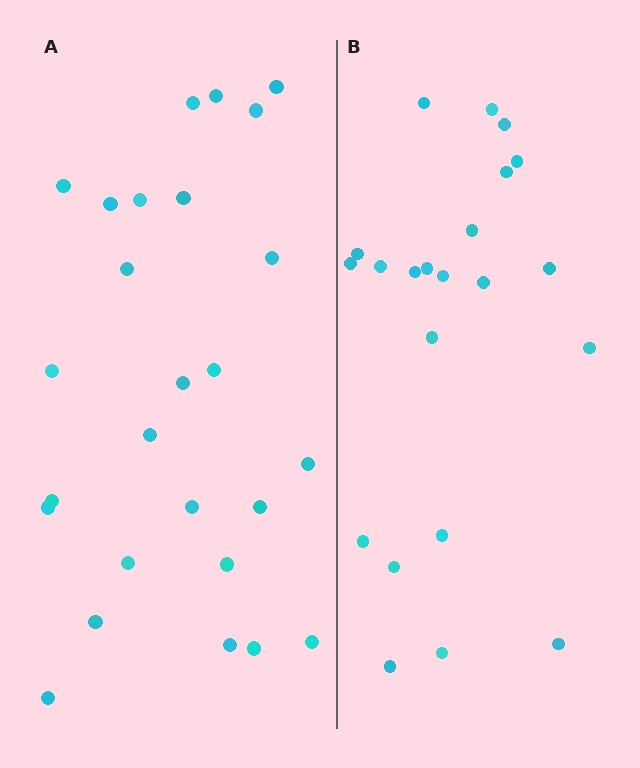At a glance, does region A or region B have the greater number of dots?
Region A (the left region) has more dots.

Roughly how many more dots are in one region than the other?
Region A has about 4 more dots than region B.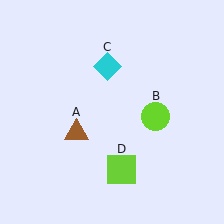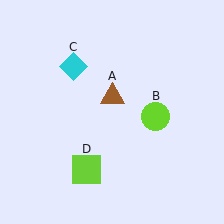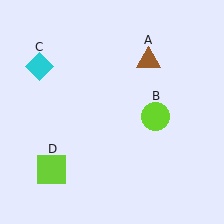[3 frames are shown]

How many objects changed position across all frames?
3 objects changed position: brown triangle (object A), cyan diamond (object C), lime square (object D).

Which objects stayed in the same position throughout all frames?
Lime circle (object B) remained stationary.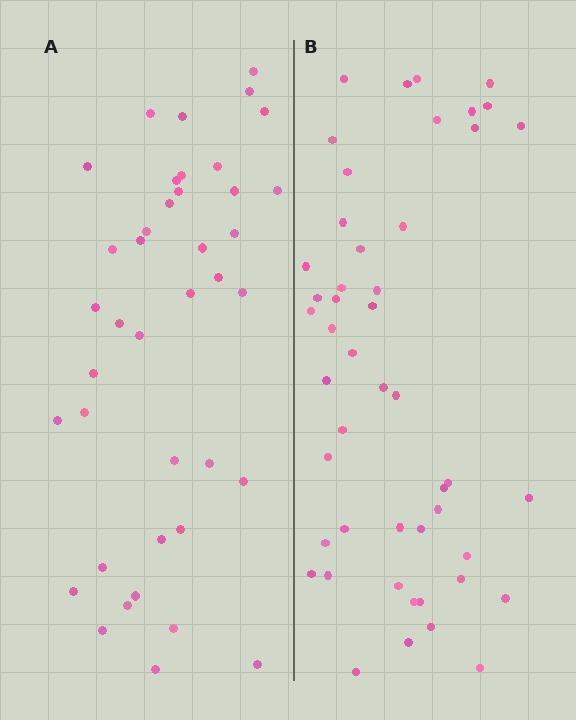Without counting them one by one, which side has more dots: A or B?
Region B (the right region) has more dots.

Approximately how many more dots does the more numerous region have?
Region B has roughly 8 or so more dots than region A.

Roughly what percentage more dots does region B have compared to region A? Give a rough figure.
About 20% more.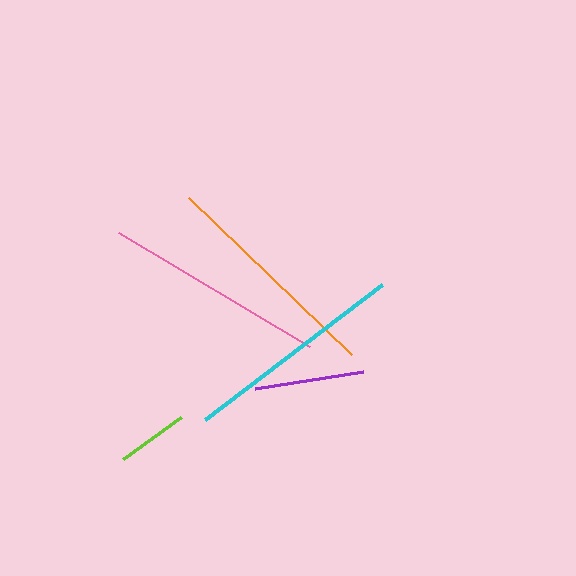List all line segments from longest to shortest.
From longest to shortest: orange, cyan, pink, purple, lime.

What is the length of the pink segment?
The pink segment is approximately 222 pixels long.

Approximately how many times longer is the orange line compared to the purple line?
The orange line is approximately 2.1 times the length of the purple line.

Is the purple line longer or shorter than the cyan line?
The cyan line is longer than the purple line.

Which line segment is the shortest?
The lime line is the shortest at approximately 72 pixels.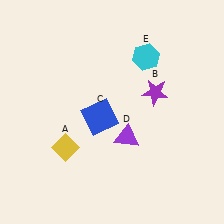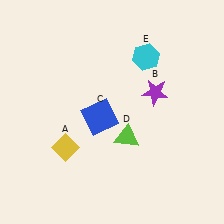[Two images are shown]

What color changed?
The triangle (D) changed from purple in Image 1 to lime in Image 2.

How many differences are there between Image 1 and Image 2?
There is 1 difference between the two images.